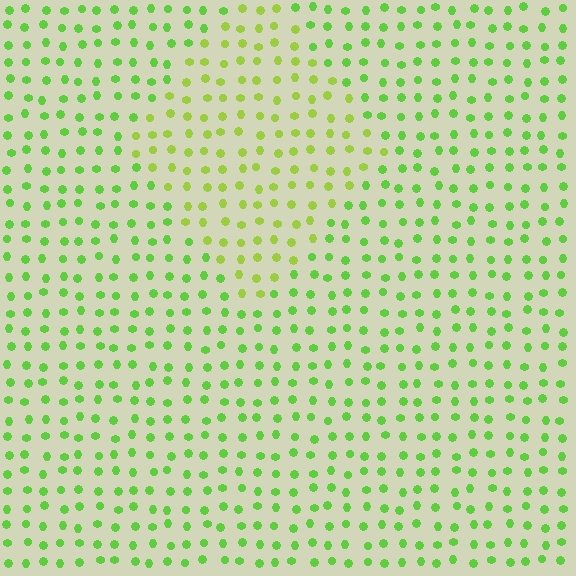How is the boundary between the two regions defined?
The boundary is defined purely by a slight shift in hue (about 25 degrees). Spacing, size, and orientation are identical on both sides.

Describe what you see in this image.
The image is filled with small lime elements in a uniform arrangement. A diamond-shaped region is visible where the elements are tinted to a slightly different hue, forming a subtle color boundary.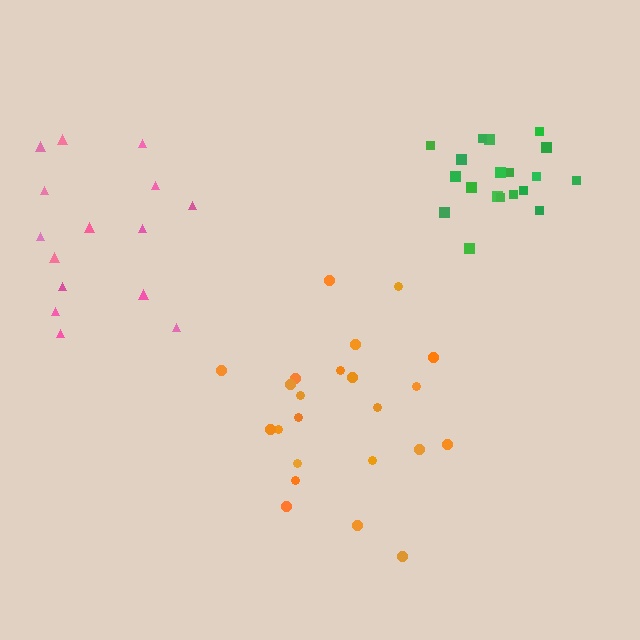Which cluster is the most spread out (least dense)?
Pink.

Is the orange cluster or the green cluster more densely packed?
Green.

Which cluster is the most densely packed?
Green.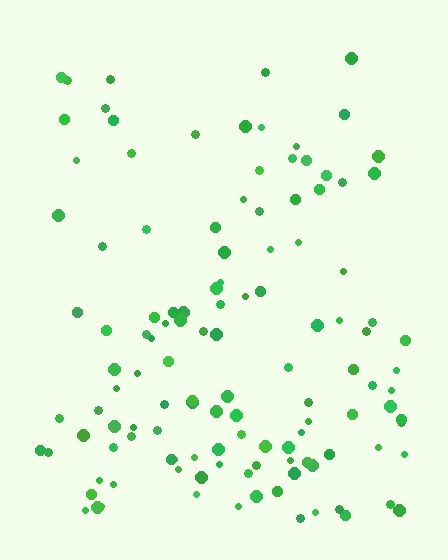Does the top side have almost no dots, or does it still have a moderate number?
Still a moderate number, just noticeably fewer than the bottom.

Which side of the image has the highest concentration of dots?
The bottom.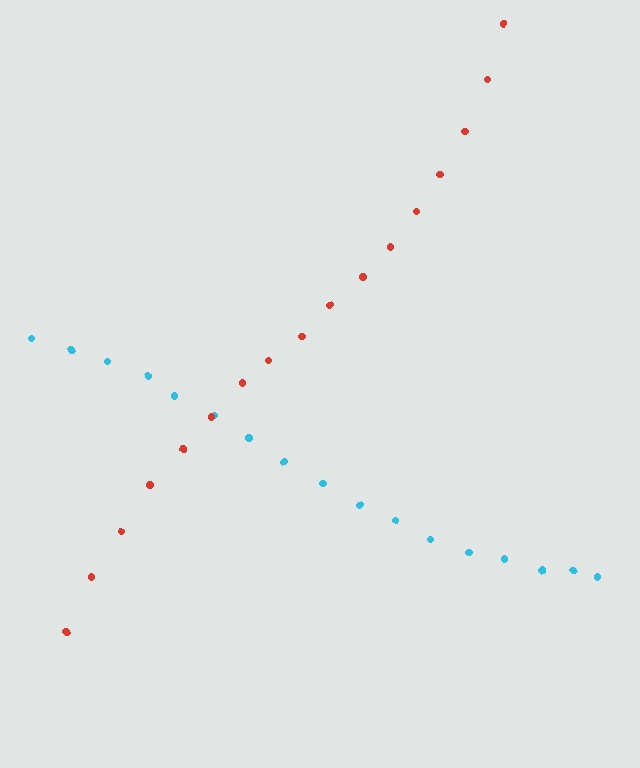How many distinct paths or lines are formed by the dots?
There are 2 distinct paths.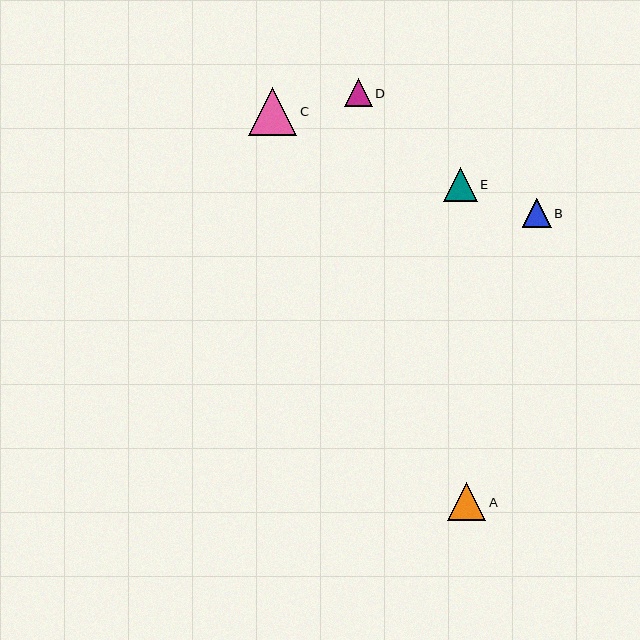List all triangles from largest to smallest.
From largest to smallest: C, A, E, B, D.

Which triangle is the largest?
Triangle C is the largest with a size of approximately 48 pixels.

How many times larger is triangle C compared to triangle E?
Triangle C is approximately 1.4 times the size of triangle E.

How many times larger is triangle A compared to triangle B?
Triangle A is approximately 1.3 times the size of triangle B.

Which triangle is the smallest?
Triangle D is the smallest with a size of approximately 27 pixels.